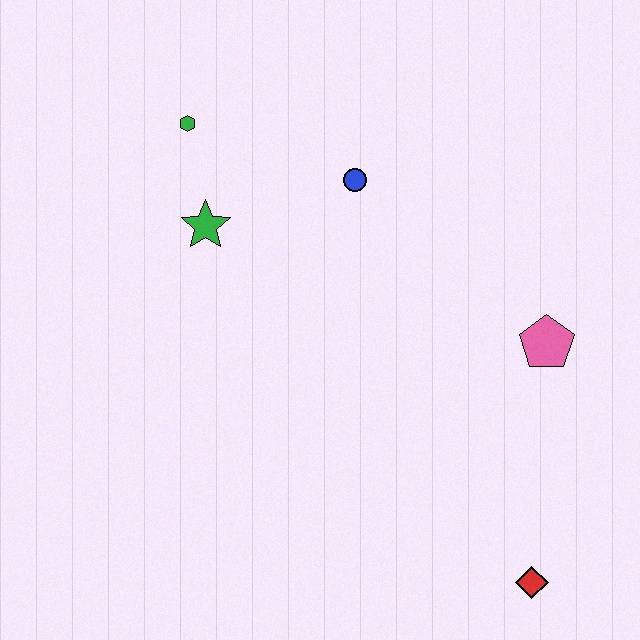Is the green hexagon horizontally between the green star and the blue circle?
No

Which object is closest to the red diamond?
The pink pentagon is closest to the red diamond.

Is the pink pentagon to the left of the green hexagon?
No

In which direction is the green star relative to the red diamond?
The green star is above the red diamond.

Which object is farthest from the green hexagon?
The red diamond is farthest from the green hexagon.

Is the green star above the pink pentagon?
Yes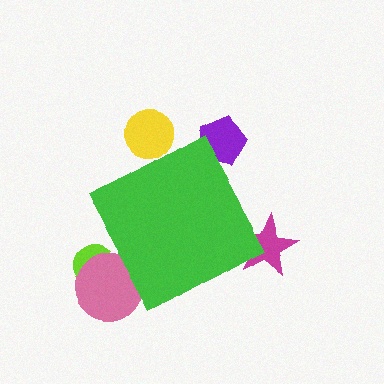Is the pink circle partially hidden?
Yes, the pink circle is partially hidden behind the green diamond.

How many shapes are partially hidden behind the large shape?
5 shapes are partially hidden.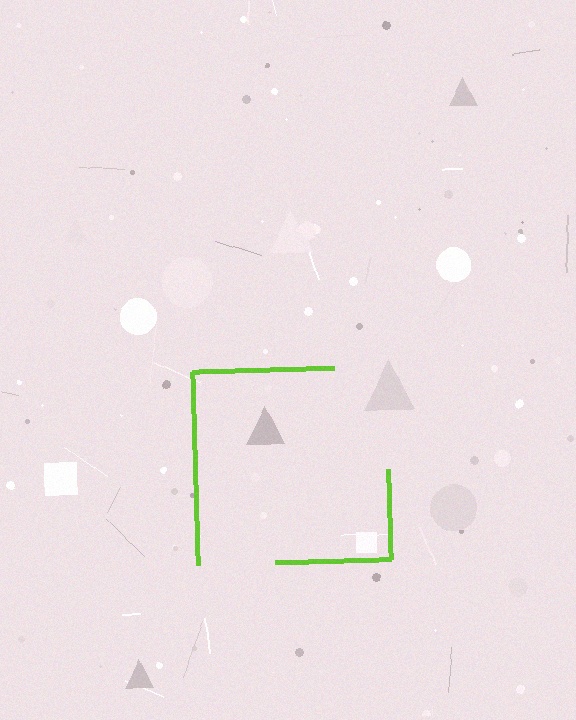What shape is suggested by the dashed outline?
The dashed outline suggests a square.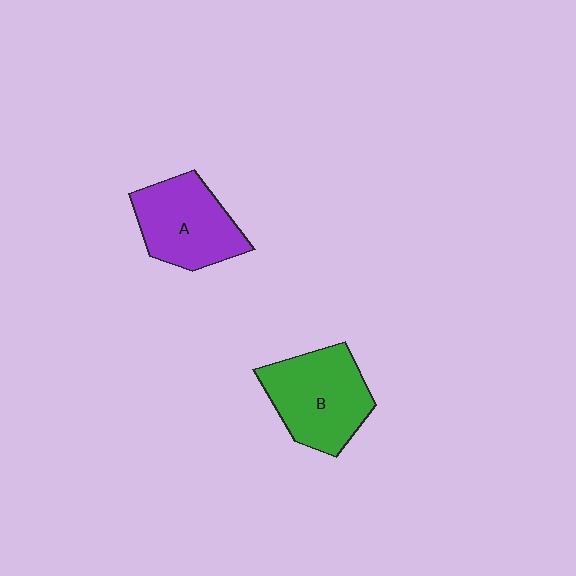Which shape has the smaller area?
Shape A (purple).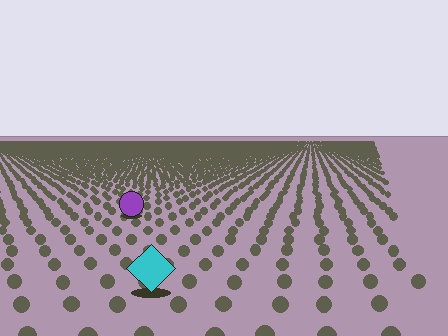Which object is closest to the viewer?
The cyan diamond is closest. The texture marks near it are larger and more spread out.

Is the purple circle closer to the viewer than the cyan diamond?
No. The cyan diamond is closer — you can tell from the texture gradient: the ground texture is coarser near it.